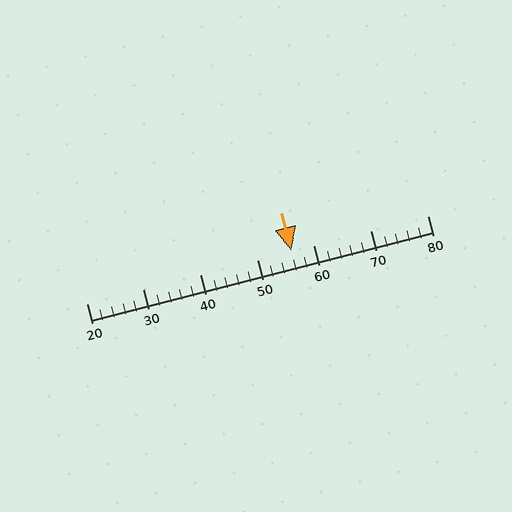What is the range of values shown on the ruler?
The ruler shows values from 20 to 80.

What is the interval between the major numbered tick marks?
The major tick marks are spaced 10 units apart.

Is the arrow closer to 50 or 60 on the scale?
The arrow is closer to 60.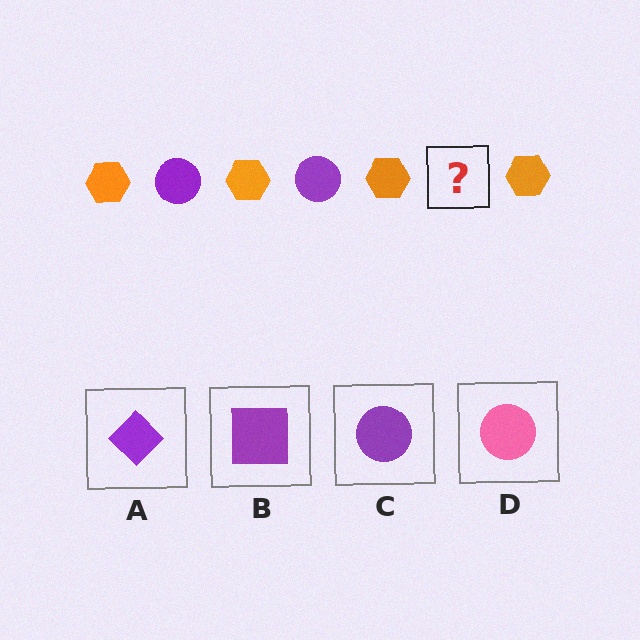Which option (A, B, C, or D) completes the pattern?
C.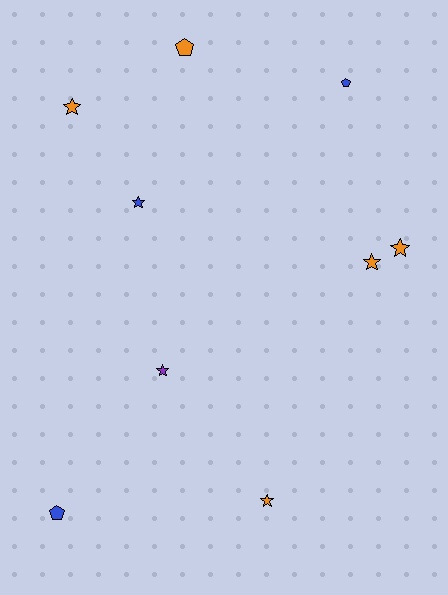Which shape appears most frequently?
Star, with 6 objects.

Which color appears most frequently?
Orange, with 5 objects.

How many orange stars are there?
There are 4 orange stars.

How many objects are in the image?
There are 9 objects.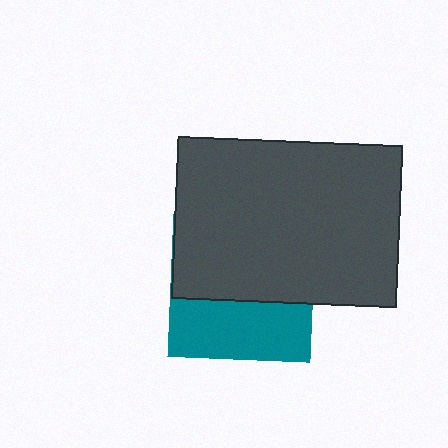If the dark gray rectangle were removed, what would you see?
You would see the complete teal square.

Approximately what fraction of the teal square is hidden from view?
Roughly 60% of the teal square is hidden behind the dark gray rectangle.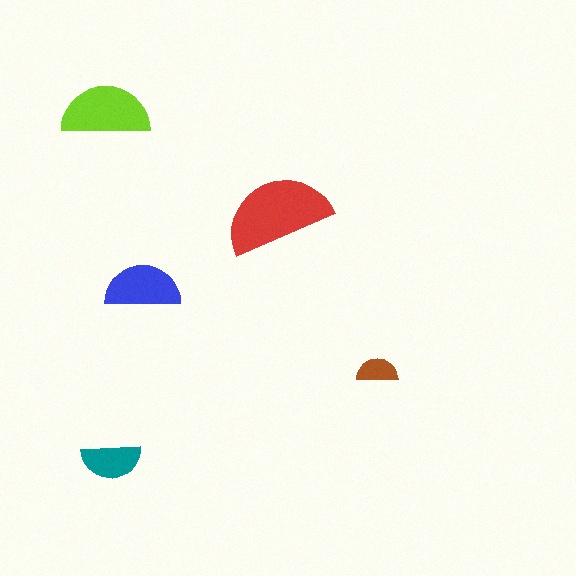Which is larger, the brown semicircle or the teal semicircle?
The teal one.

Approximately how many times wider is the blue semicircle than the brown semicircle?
About 2 times wider.